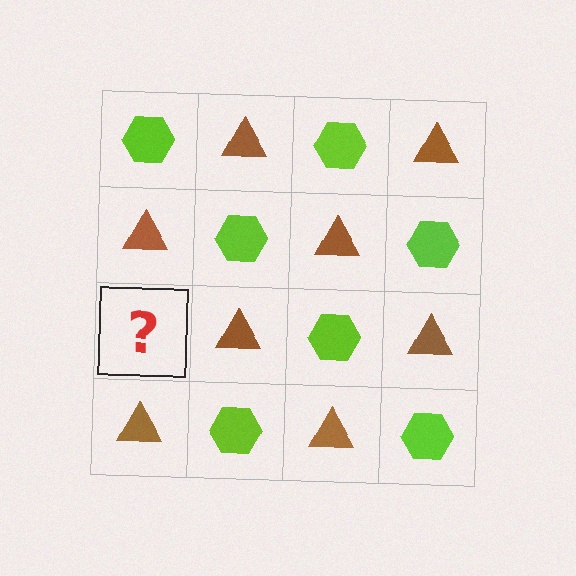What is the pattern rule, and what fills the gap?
The rule is that it alternates lime hexagon and brown triangle in a checkerboard pattern. The gap should be filled with a lime hexagon.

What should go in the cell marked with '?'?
The missing cell should contain a lime hexagon.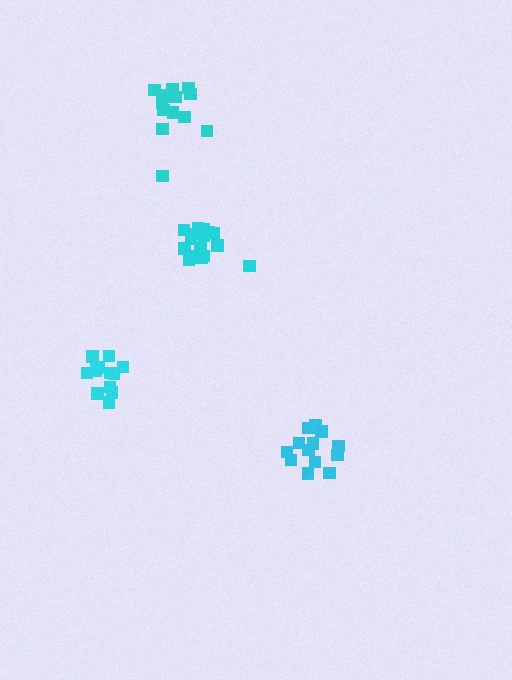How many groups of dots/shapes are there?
There are 4 groups.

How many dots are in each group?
Group 1: 18 dots, Group 2: 13 dots, Group 3: 14 dots, Group 4: 14 dots (59 total).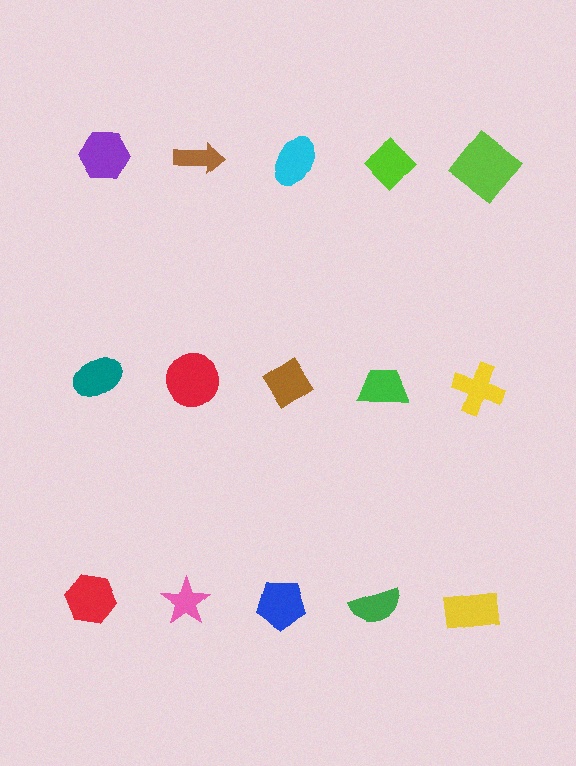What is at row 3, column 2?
A pink star.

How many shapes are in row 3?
5 shapes.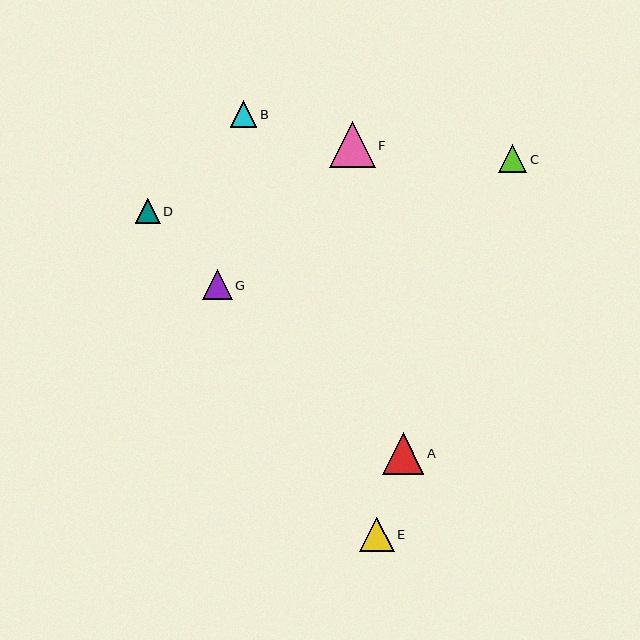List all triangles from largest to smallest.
From largest to smallest: F, A, E, G, C, B, D.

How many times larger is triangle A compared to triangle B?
Triangle A is approximately 1.6 times the size of triangle B.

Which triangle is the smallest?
Triangle D is the smallest with a size of approximately 24 pixels.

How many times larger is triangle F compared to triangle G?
Triangle F is approximately 1.5 times the size of triangle G.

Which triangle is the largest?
Triangle F is the largest with a size of approximately 46 pixels.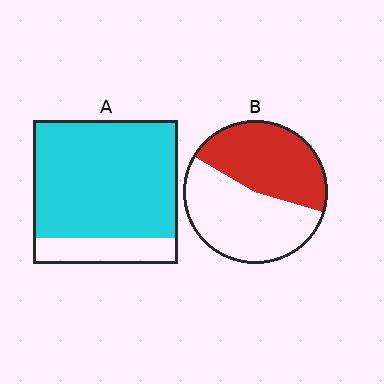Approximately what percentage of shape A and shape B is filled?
A is approximately 80% and B is approximately 45%.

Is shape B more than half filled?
Roughly half.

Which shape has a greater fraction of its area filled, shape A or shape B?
Shape A.